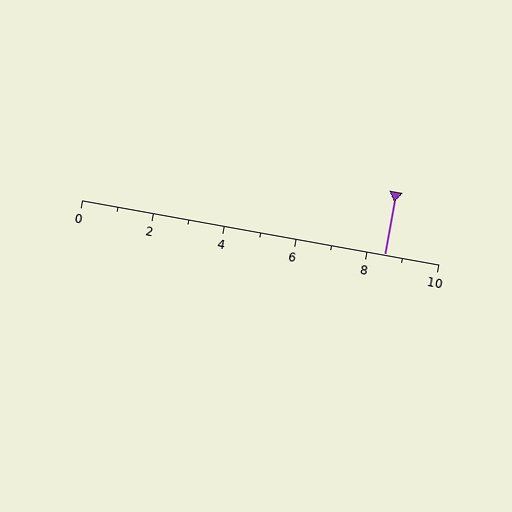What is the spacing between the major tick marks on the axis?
The major ticks are spaced 2 apart.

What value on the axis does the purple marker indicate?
The marker indicates approximately 8.5.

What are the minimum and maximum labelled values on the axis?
The axis runs from 0 to 10.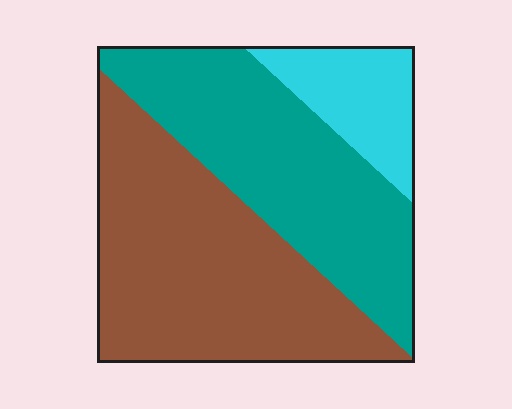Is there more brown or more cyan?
Brown.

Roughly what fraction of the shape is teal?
Teal covers roughly 40% of the shape.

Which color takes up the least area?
Cyan, at roughly 15%.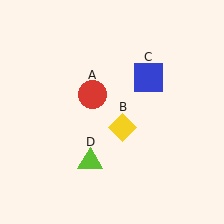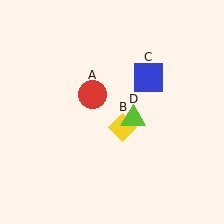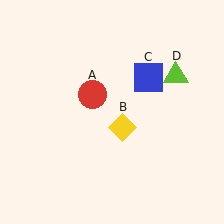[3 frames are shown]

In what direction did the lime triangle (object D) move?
The lime triangle (object D) moved up and to the right.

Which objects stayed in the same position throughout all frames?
Red circle (object A) and yellow diamond (object B) and blue square (object C) remained stationary.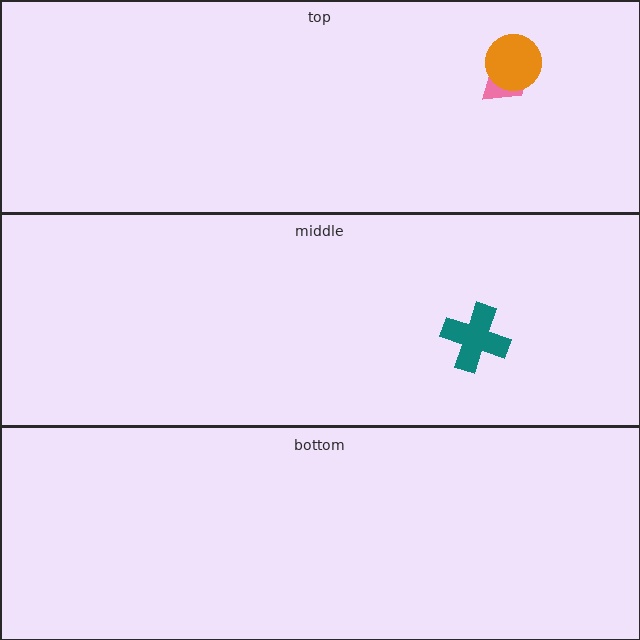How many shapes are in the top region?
2.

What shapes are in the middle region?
The teal cross.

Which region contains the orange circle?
The top region.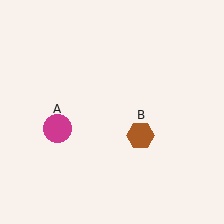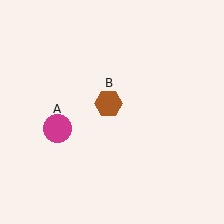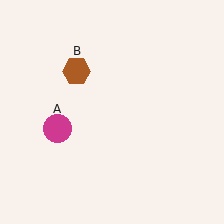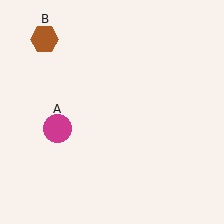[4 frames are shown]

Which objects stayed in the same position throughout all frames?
Magenta circle (object A) remained stationary.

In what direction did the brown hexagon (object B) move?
The brown hexagon (object B) moved up and to the left.